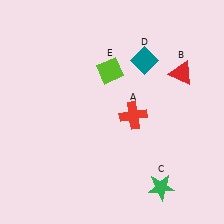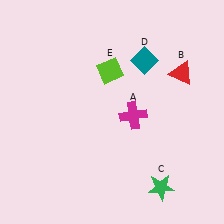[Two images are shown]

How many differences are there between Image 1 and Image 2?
There is 1 difference between the two images.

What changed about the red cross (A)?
In Image 1, A is red. In Image 2, it changed to magenta.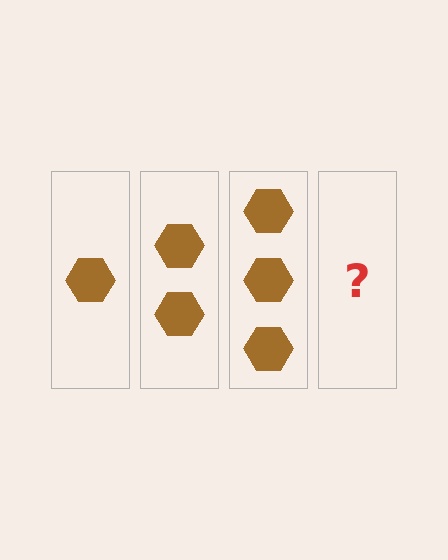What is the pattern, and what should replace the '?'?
The pattern is that each step adds one more hexagon. The '?' should be 4 hexagons.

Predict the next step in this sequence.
The next step is 4 hexagons.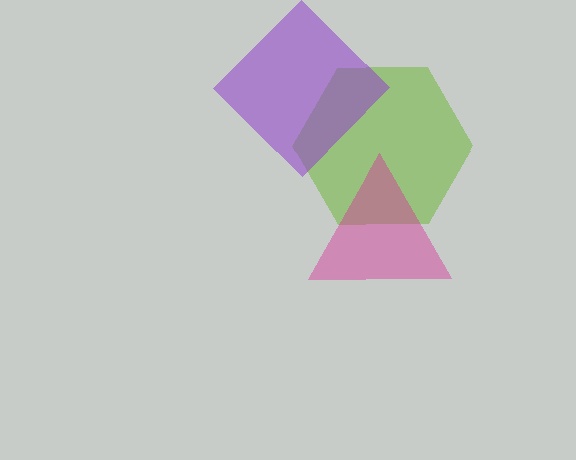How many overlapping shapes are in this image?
There are 3 overlapping shapes in the image.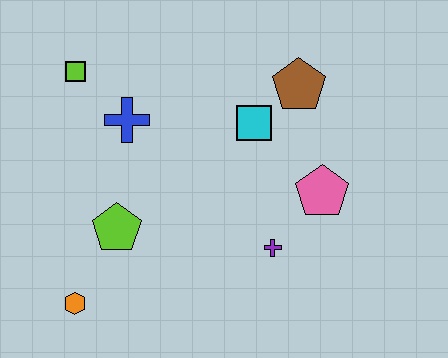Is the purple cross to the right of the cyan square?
Yes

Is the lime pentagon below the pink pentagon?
Yes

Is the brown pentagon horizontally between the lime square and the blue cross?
No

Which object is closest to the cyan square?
The brown pentagon is closest to the cyan square.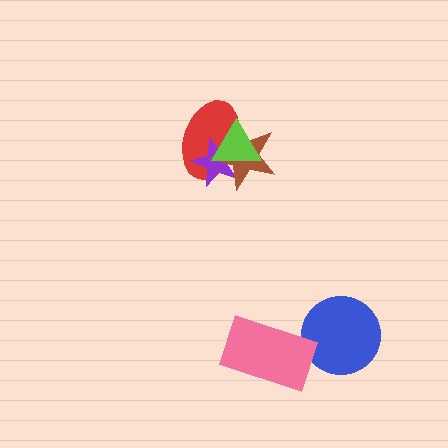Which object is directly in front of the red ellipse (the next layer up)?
The purple star is directly in front of the red ellipse.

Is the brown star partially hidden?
Yes, it is partially covered by another shape.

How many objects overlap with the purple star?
3 objects overlap with the purple star.